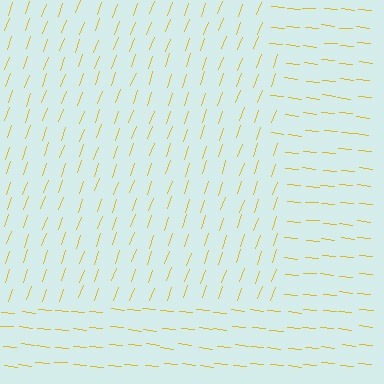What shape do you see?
I see a rectangle.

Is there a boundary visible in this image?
Yes, there is a texture boundary formed by a change in line orientation.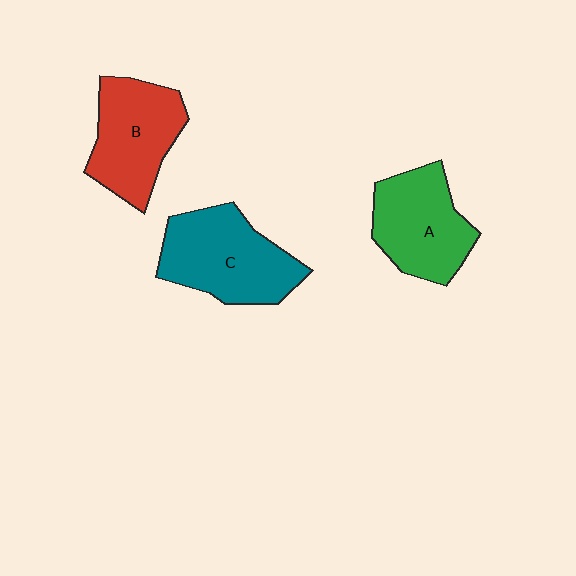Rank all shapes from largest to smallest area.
From largest to smallest: C (teal), B (red), A (green).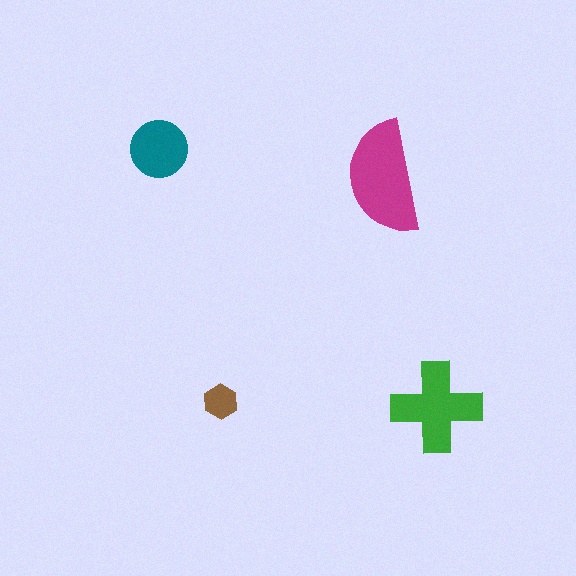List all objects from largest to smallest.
The magenta semicircle, the green cross, the teal circle, the brown hexagon.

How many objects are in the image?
There are 4 objects in the image.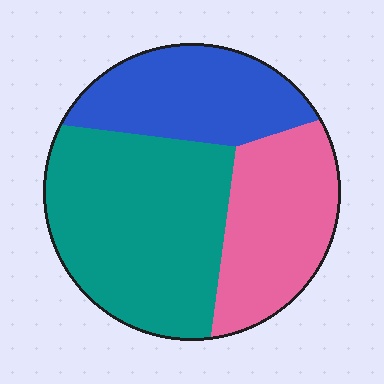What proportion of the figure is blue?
Blue takes up between a quarter and a half of the figure.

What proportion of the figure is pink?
Pink takes up about one quarter (1/4) of the figure.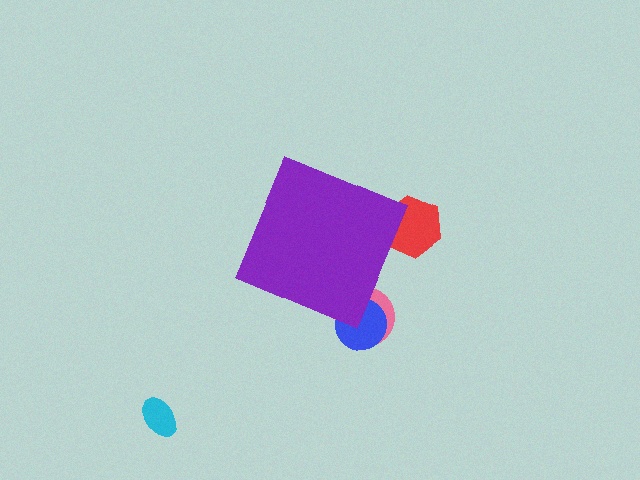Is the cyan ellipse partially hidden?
No, the cyan ellipse is fully visible.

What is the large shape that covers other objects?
A purple diamond.